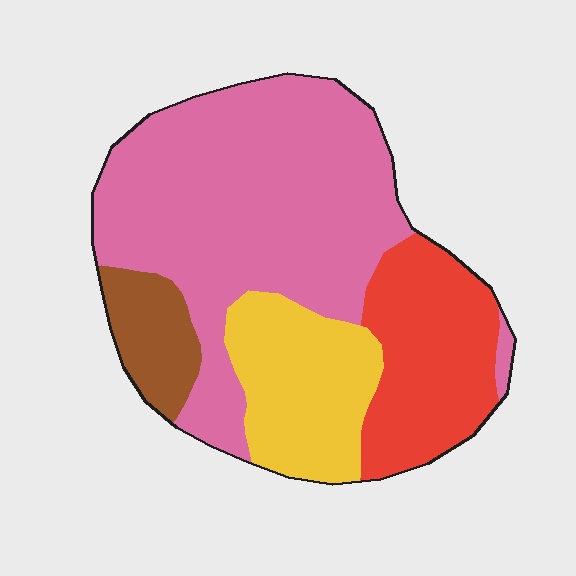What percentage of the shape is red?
Red takes up about one fifth (1/5) of the shape.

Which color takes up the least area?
Brown, at roughly 10%.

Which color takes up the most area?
Pink, at roughly 55%.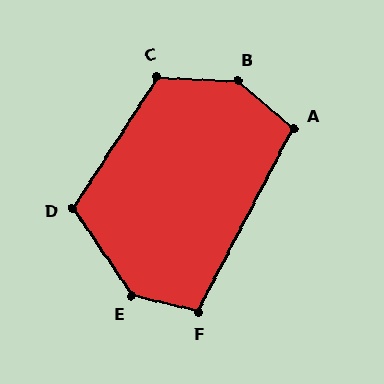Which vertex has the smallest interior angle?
A, at approximately 103 degrees.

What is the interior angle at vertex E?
Approximately 137 degrees (obtuse).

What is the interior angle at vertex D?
Approximately 114 degrees (obtuse).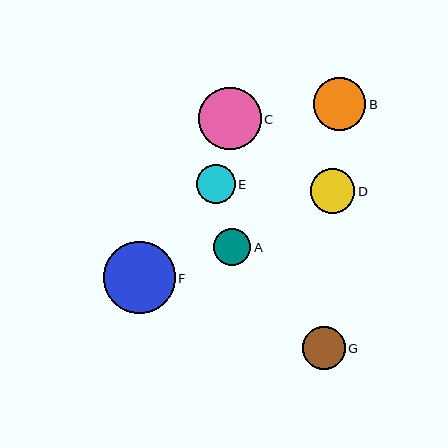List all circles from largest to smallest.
From largest to smallest: F, C, B, D, G, E, A.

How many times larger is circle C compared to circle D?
Circle C is approximately 1.4 times the size of circle D.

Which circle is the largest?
Circle F is the largest with a size of approximately 72 pixels.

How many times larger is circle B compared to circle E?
Circle B is approximately 1.4 times the size of circle E.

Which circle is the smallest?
Circle A is the smallest with a size of approximately 37 pixels.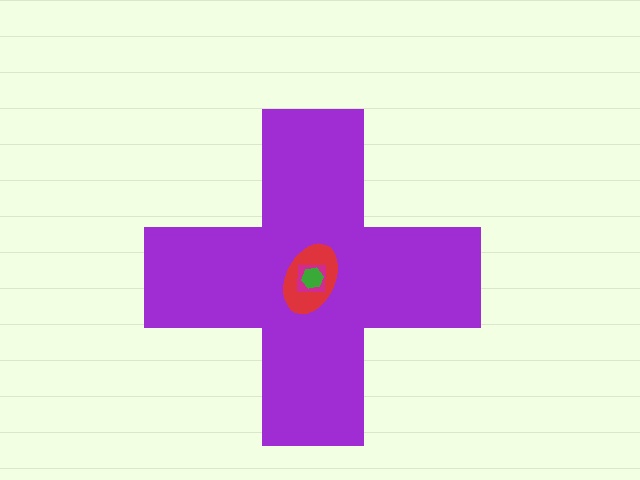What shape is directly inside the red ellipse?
The magenta square.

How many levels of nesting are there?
4.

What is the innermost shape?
The green hexagon.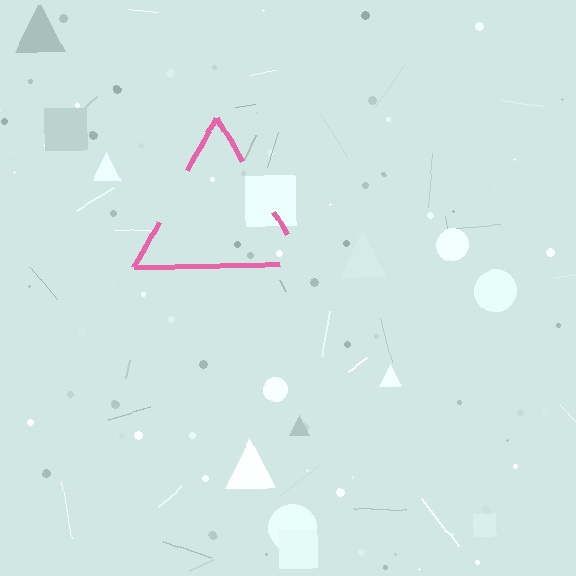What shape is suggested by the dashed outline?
The dashed outline suggests a triangle.